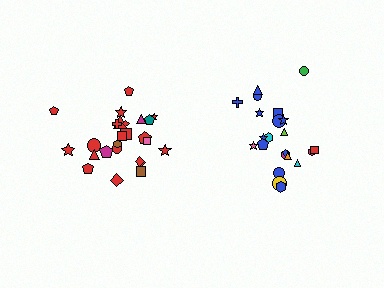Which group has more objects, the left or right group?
The left group.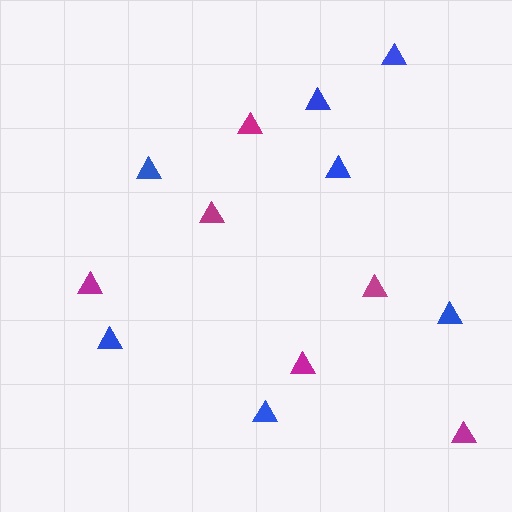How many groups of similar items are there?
There are 2 groups: one group of magenta triangles (6) and one group of blue triangles (7).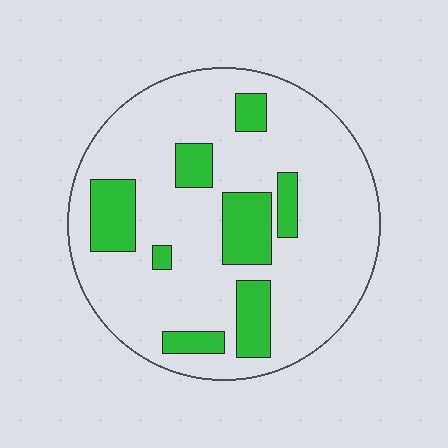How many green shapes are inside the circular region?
8.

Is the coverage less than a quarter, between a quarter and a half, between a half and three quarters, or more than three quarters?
Less than a quarter.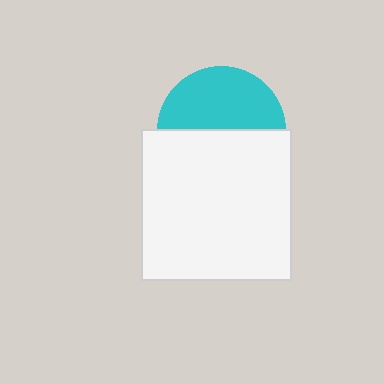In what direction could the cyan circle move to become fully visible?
The cyan circle could move up. That would shift it out from behind the white square entirely.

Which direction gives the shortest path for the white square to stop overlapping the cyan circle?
Moving down gives the shortest separation.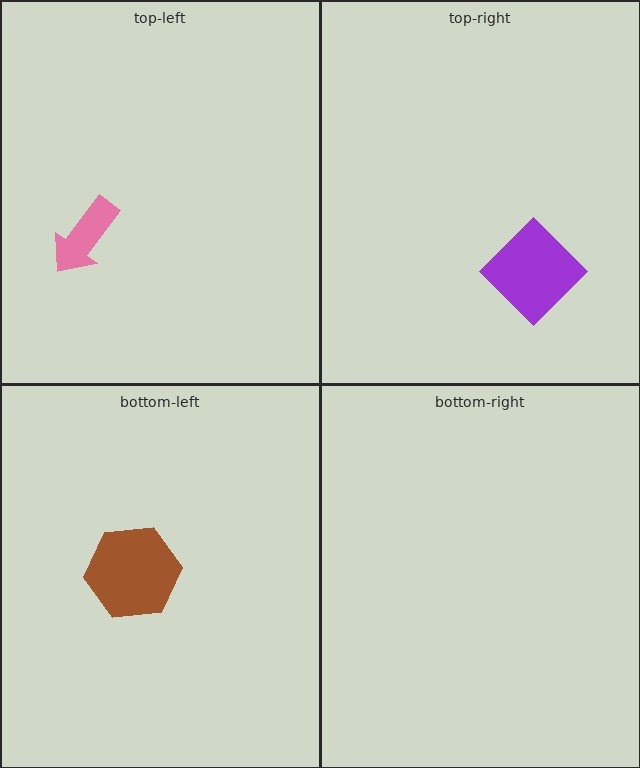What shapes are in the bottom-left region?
The brown hexagon.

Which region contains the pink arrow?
The top-left region.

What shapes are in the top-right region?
The purple diamond.